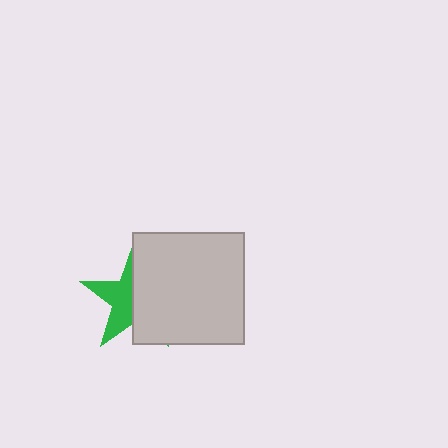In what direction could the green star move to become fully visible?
The green star could move left. That would shift it out from behind the light gray square entirely.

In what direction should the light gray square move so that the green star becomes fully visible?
The light gray square should move right. That is the shortest direction to clear the overlap and leave the green star fully visible.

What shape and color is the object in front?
The object in front is a light gray square.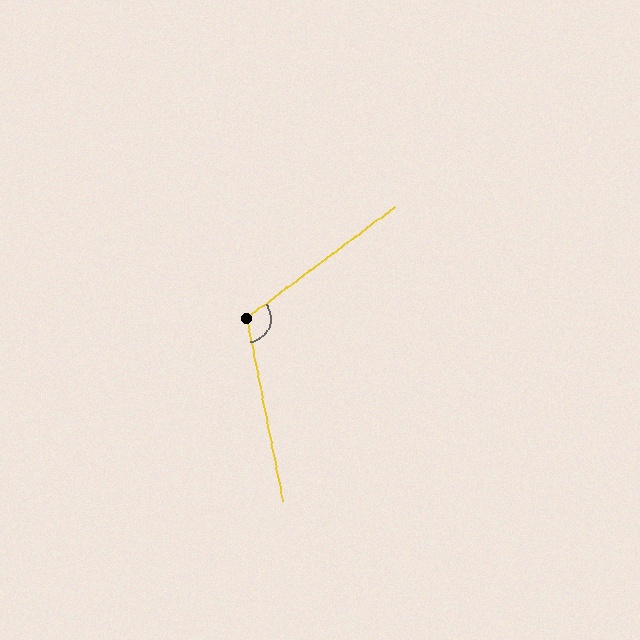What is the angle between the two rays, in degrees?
Approximately 116 degrees.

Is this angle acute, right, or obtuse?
It is obtuse.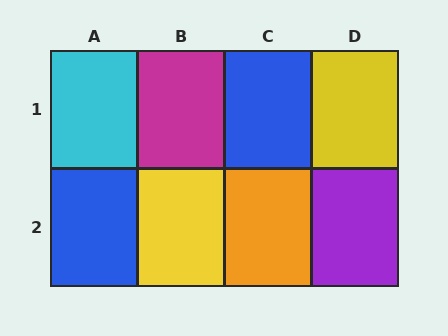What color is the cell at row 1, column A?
Cyan.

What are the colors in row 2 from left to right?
Blue, yellow, orange, purple.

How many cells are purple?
1 cell is purple.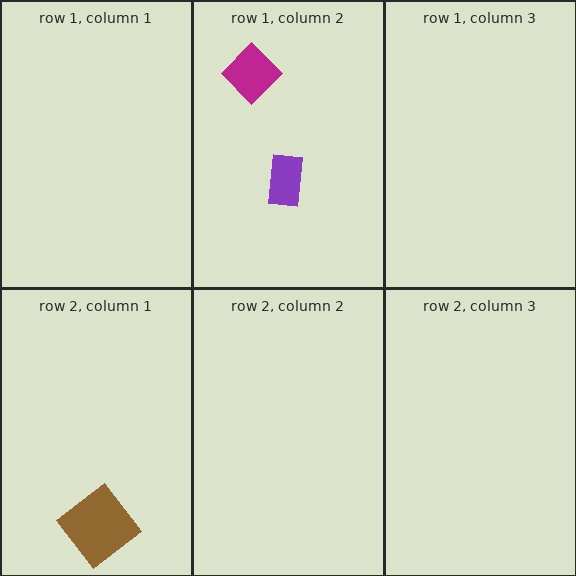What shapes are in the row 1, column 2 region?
The magenta diamond, the purple rectangle.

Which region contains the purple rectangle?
The row 1, column 2 region.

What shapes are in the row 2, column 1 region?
The brown diamond.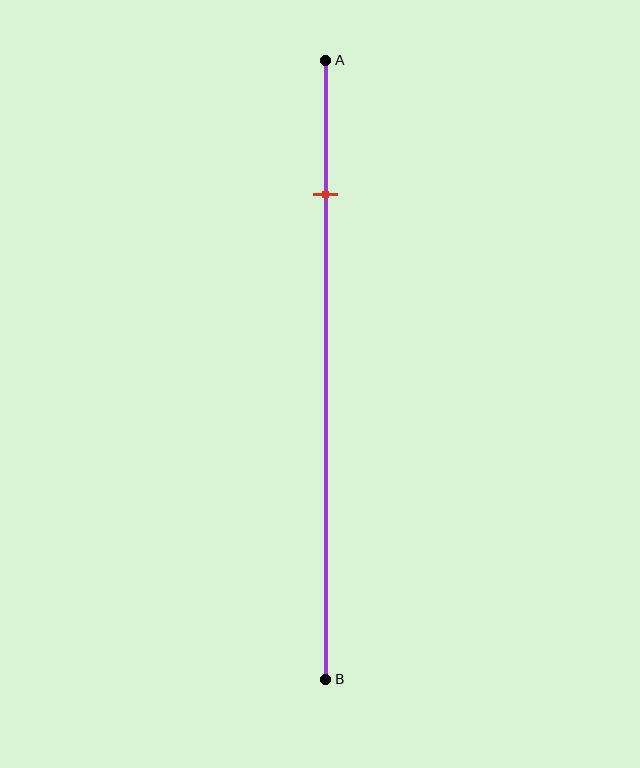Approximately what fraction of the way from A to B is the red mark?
The red mark is approximately 20% of the way from A to B.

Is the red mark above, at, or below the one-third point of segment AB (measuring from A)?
The red mark is above the one-third point of segment AB.